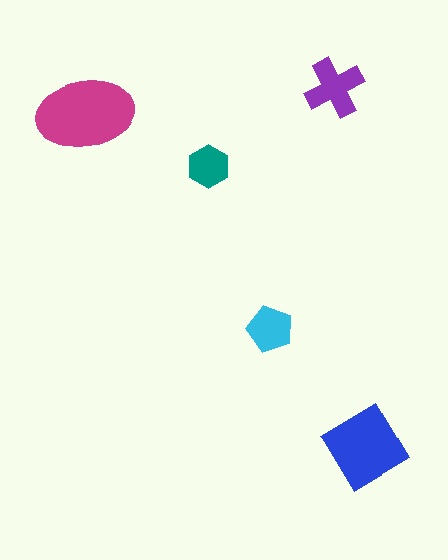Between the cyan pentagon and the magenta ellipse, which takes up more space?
The magenta ellipse.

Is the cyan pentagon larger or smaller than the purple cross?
Smaller.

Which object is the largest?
The magenta ellipse.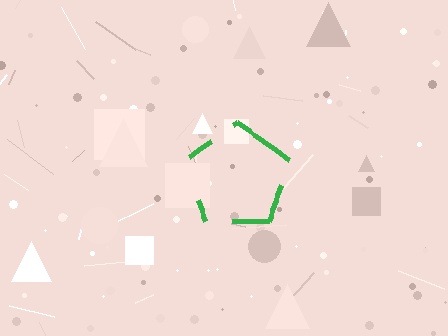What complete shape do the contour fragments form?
The contour fragments form a pentagon.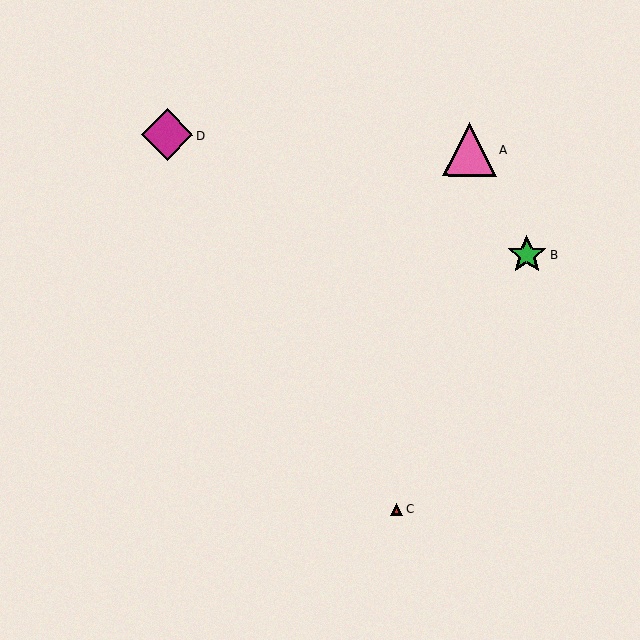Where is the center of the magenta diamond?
The center of the magenta diamond is at (167, 135).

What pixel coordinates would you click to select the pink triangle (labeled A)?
Click at (469, 149) to select the pink triangle A.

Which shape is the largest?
The pink triangle (labeled A) is the largest.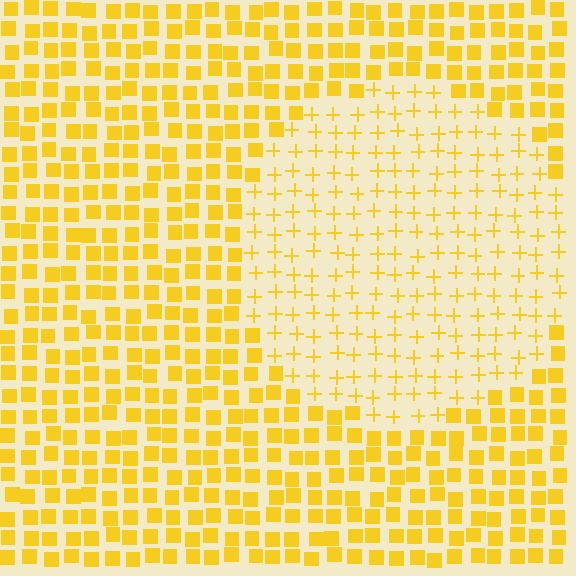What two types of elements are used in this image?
The image uses plus signs inside the circle region and squares outside it.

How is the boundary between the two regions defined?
The boundary is defined by a change in element shape: plus signs inside vs. squares outside. All elements share the same color and spacing.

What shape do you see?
I see a circle.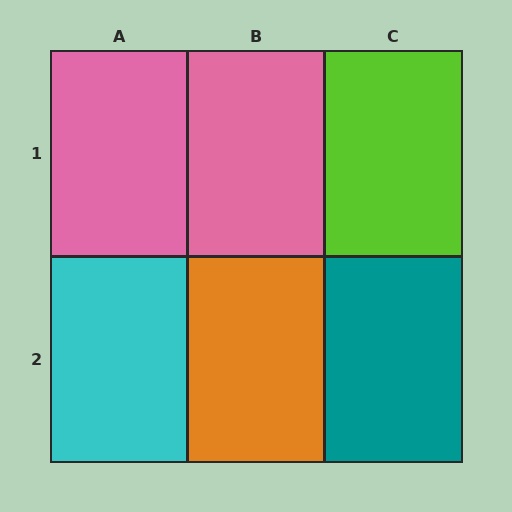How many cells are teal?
1 cell is teal.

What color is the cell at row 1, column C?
Lime.